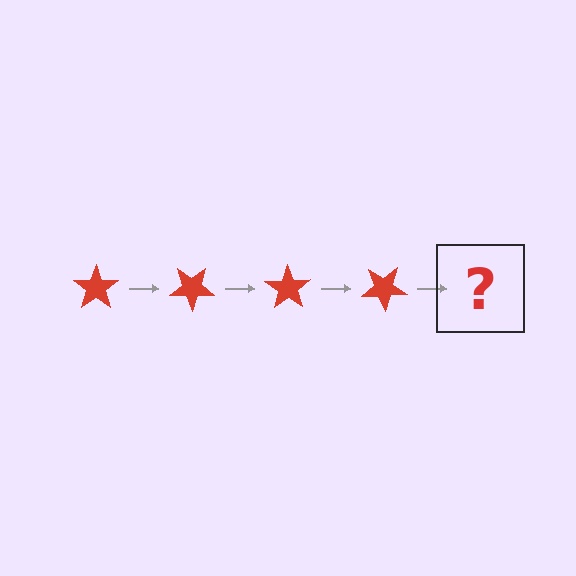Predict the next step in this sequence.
The next step is a red star rotated 140 degrees.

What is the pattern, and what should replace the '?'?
The pattern is that the star rotates 35 degrees each step. The '?' should be a red star rotated 140 degrees.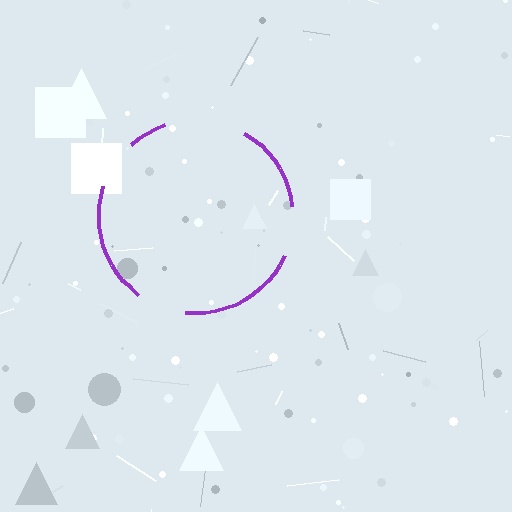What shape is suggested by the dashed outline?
The dashed outline suggests a circle.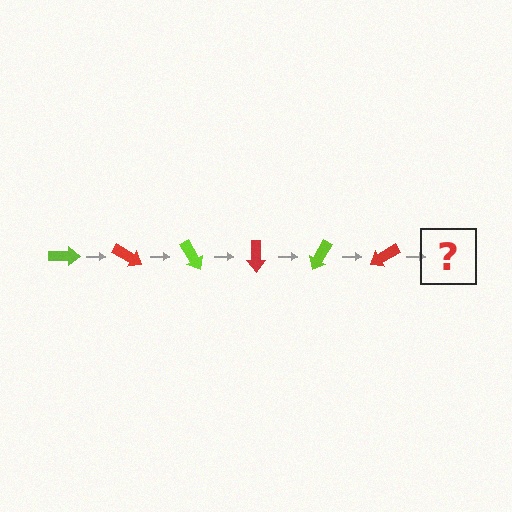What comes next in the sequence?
The next element should be a lime arrow, rotated 180 degrees from the start.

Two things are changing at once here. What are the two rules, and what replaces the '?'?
The two rules are that it rotates 30 degrees each step and the color cycles through lime and red. The '?' should be a lime arrow, rotated 180 degrees from the start.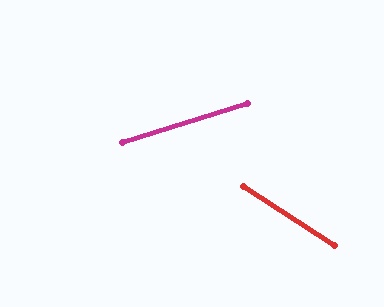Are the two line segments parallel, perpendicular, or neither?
Neither parallel nor perpendicular — they differ by about 51°.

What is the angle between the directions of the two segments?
Approximately 51 degrees.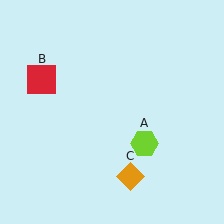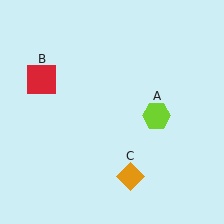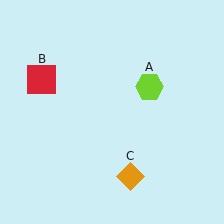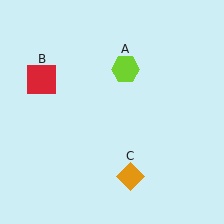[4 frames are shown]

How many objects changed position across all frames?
1 object changed position: lime hexagon (object A).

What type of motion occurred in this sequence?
The lime hexagon (object A) rotated counterclockwise around the center of the scene.